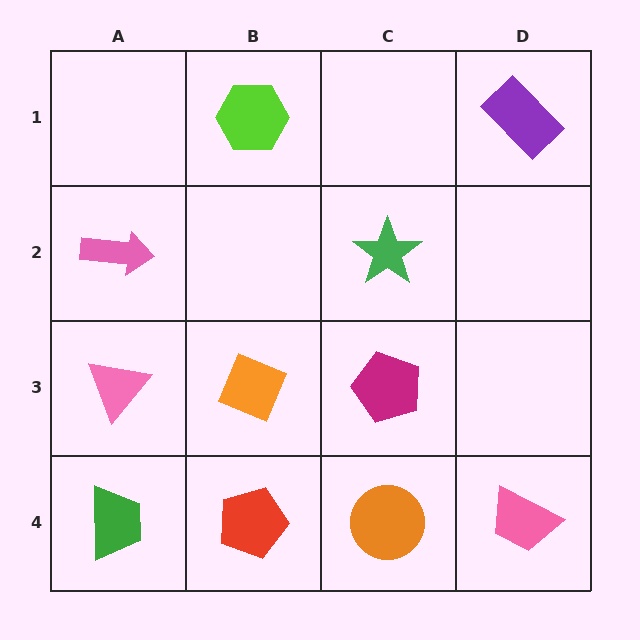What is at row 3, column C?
A magenta pentagon.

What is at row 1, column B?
A lime hexagon.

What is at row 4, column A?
A green trapezoid.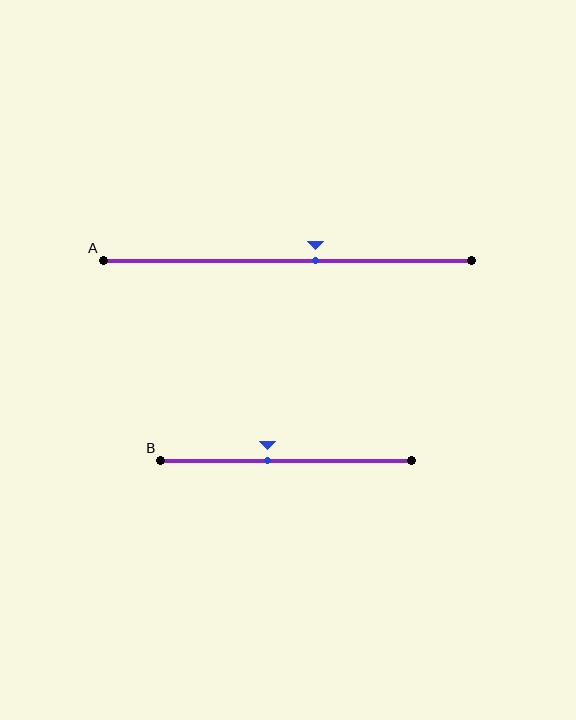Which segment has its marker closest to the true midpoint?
Segment B has its marker closest to the true midpoint.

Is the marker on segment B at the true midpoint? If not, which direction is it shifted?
No, the marker on segment B is shifted to the left by about 7% of the segment length.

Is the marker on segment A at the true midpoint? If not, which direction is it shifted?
No, the marker on segment A is shifted to the right by about 8% of the segment length.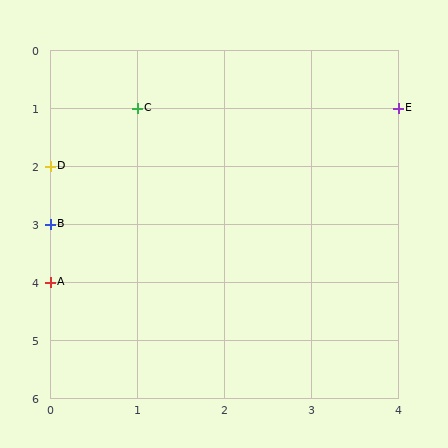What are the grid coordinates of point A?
Point A is at grid coordinates (0, 4).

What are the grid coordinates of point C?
Point C is at grid coordinates (1, 1).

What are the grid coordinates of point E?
Point E is at grid coordinates (4, 1).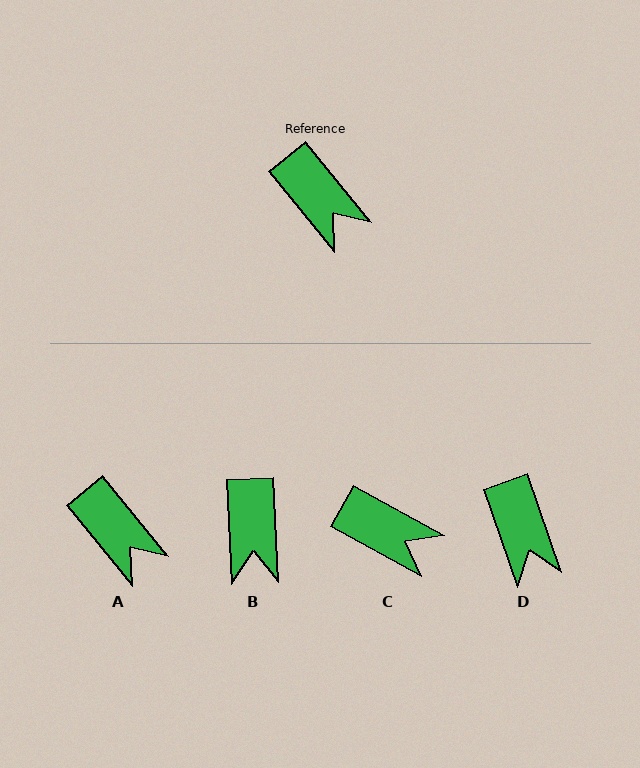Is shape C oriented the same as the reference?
No, it is off by about 22 degrees.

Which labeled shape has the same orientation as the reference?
A.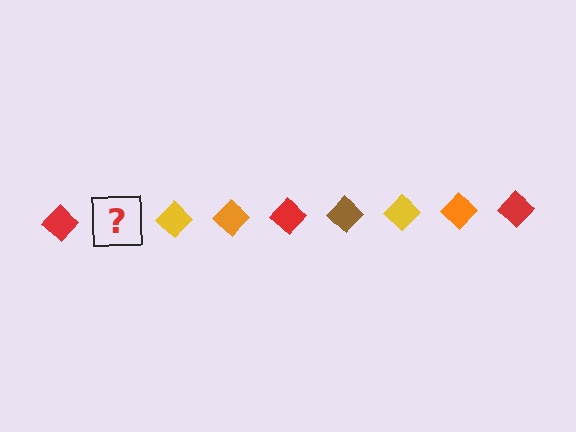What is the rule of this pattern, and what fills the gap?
The rule is that the pattern cycles through red, brown, yellow, orange diamonds. The gap should be filled with a brown diamond.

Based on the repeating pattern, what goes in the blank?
The blank should be a brown diamond.